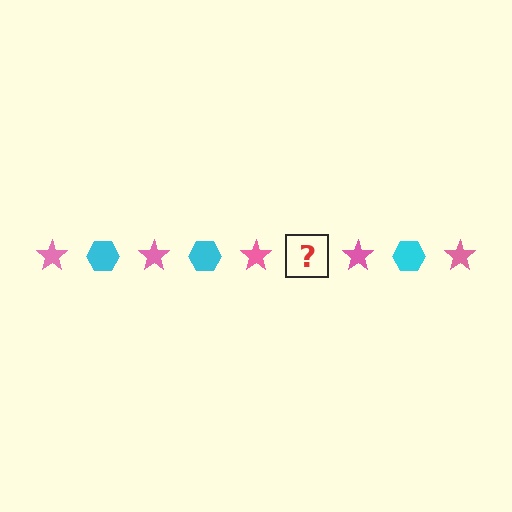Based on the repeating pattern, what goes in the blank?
The blank should be a cyan hexagon.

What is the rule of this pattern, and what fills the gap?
The rule is that the pattern alternates between pink star and cyan hexagon. The gap should be filled with a cyan hexagon.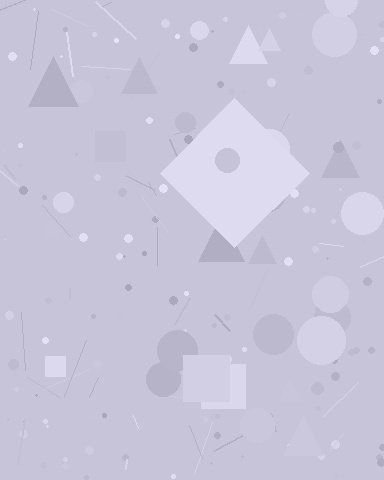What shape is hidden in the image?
A diamond is hidden in the image.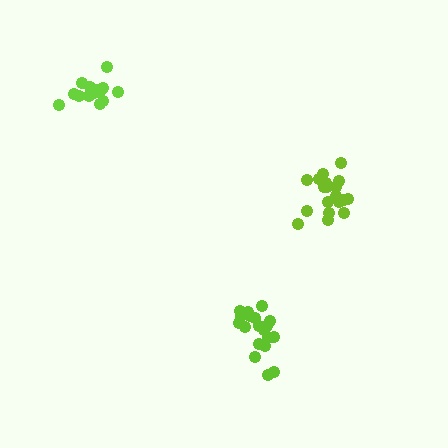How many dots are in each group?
Group 1: 19 dots, Group 2: 14 dots, Group 3: 19 dots (52 total).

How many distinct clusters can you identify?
There are 3 distinct clusters.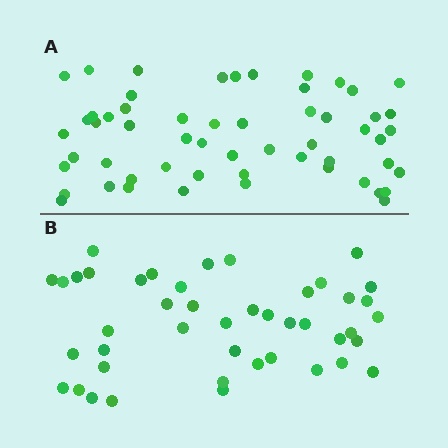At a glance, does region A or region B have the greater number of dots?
Region A (the top region) has more dots.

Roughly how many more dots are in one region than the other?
Region A has roughly 12 or so more dots than region B.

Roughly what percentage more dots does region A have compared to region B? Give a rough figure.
About 25% more.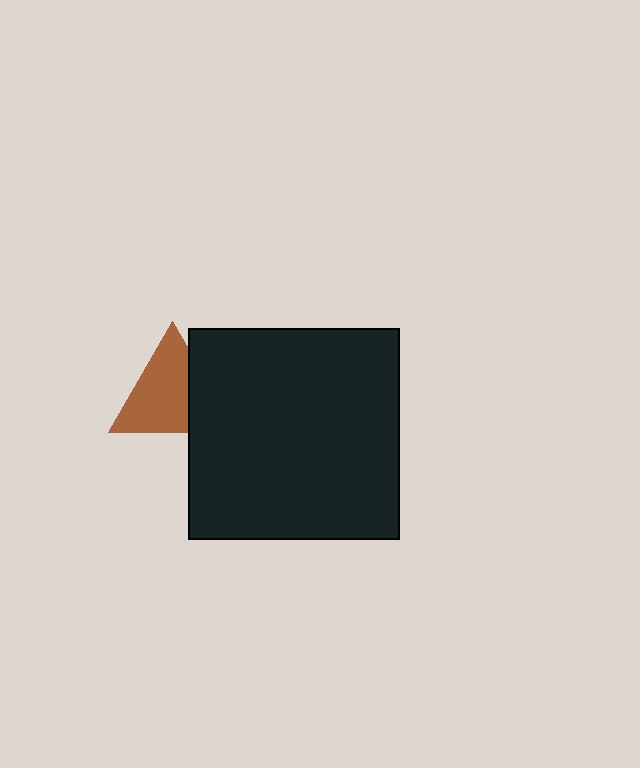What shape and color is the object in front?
The object in front is a black square.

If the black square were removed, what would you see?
You would see the complete brown triangle.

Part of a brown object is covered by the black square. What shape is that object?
It is a triangle.